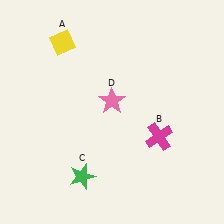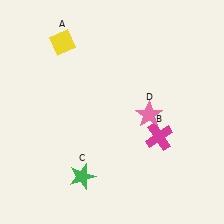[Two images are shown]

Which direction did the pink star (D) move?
The pink star (D) moved right.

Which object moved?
The pink star (D) moved right.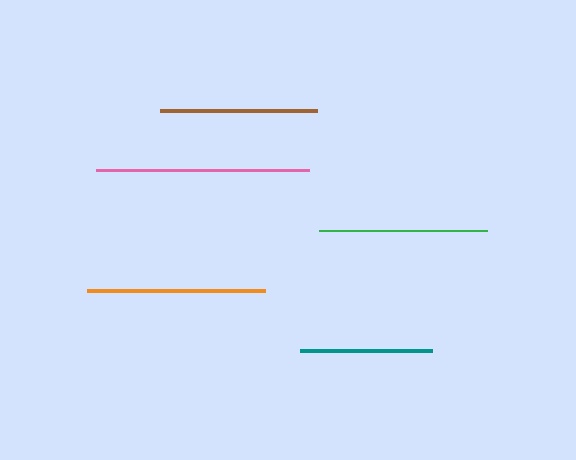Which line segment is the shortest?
The teal line is the shortest at approximately 131 pixels.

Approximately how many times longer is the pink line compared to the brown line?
The pink line is approximately 1.4 times the length of the brown line.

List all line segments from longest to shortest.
From longest to shortest: pink, orange, green, brown, teal.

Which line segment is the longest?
The pink line is the longest at approximately 214 pixels.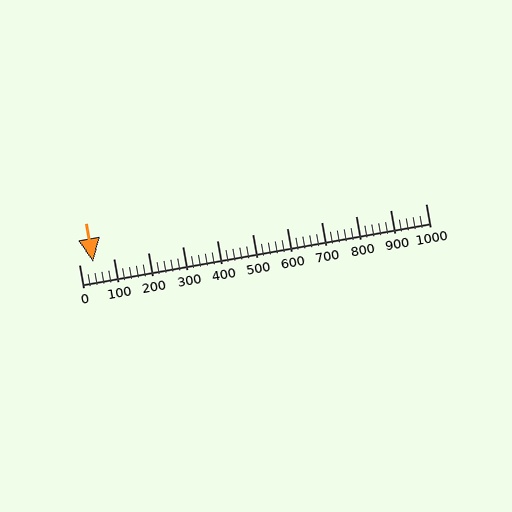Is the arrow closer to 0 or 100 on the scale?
The arrow is closer to 0.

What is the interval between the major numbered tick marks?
The major tick marks are spaced 100 units apart.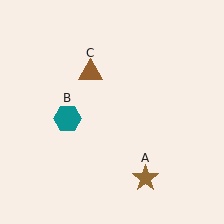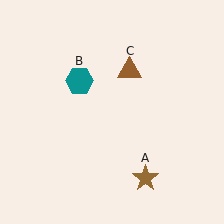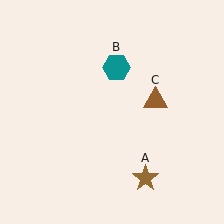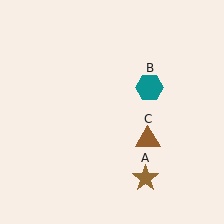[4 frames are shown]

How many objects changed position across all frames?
2 objects changed position: teal hexagon (object B), brown triangle (object C).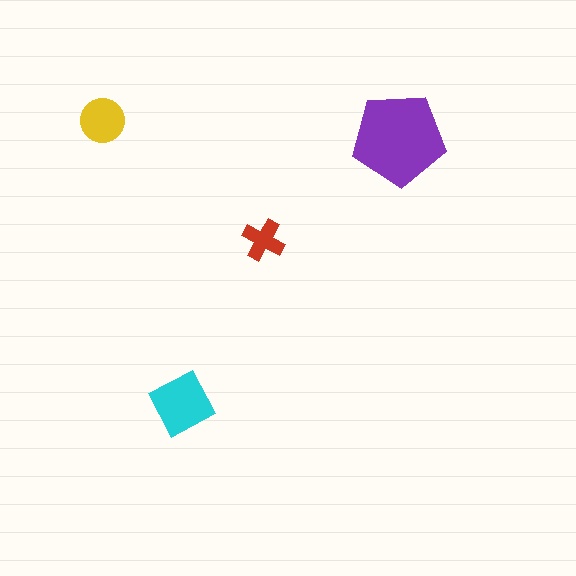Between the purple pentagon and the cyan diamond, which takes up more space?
The purple pentagon.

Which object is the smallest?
The red cross.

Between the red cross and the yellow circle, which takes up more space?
The yellow circle.